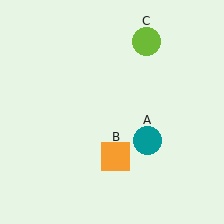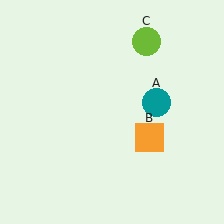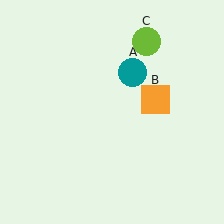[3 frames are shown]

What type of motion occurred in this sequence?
The teal circle (object A), orange square (object B) rotated counterclockwise around the center of the scene.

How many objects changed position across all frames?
2 objects changed position: teal circle (object A), orange square (object B).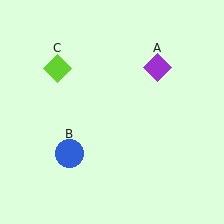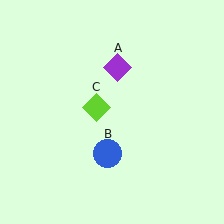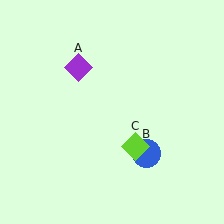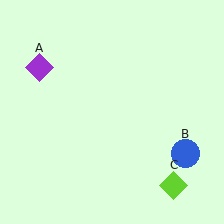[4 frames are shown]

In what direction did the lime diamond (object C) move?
The lime diamond (object C) moved down and to the right.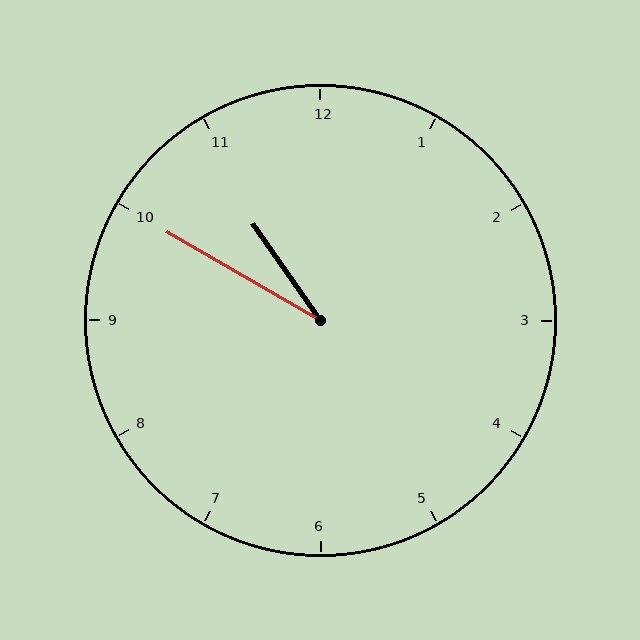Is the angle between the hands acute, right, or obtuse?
It is acute.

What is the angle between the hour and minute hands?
Approximately 25 degrees.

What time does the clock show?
10:50.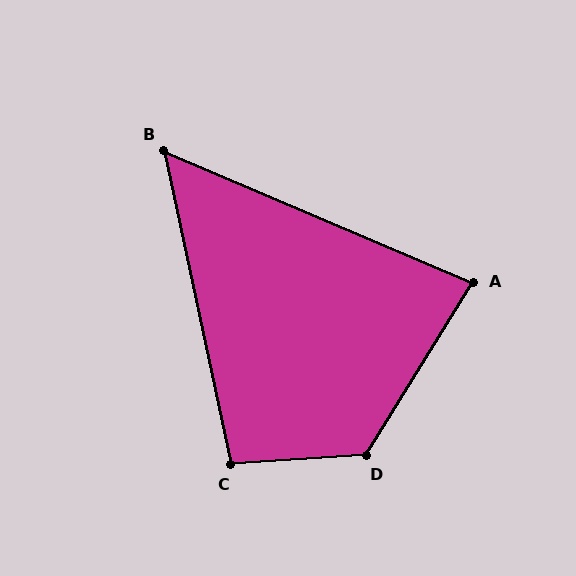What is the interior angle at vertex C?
Approximately 99 degrees (obtuse).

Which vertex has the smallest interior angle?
B, at approximately 55 degrees.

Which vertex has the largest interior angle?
D, at approximately 125 degrees.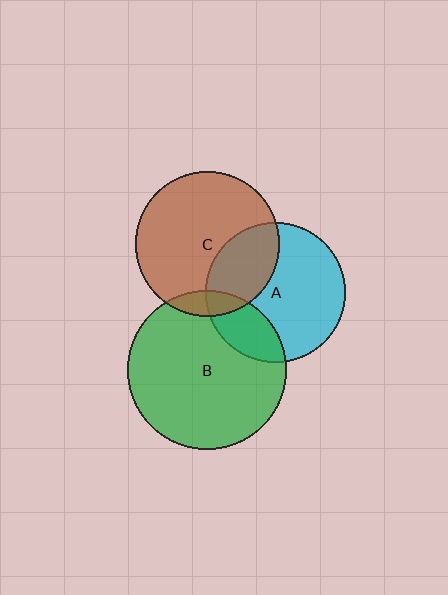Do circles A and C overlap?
Yes.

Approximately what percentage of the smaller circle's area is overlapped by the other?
Approximately 30%.